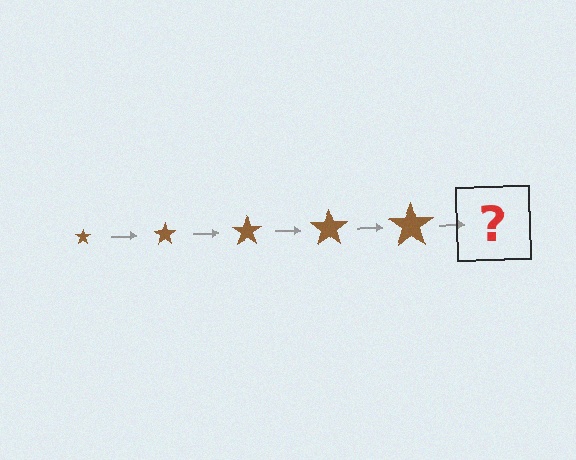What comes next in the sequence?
The next element should be a brown star, larger than the previous one.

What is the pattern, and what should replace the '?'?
The pattern is that the star gets progressively larger each step. The '?' should be a brown star, larger than the previous one.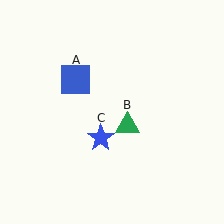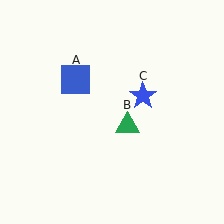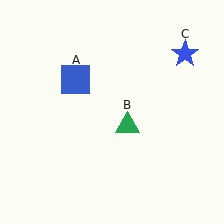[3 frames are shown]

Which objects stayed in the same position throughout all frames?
Blue square (object A) and green triangle (object B) remained stationary.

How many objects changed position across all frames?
1 object changed position: blue star (object C).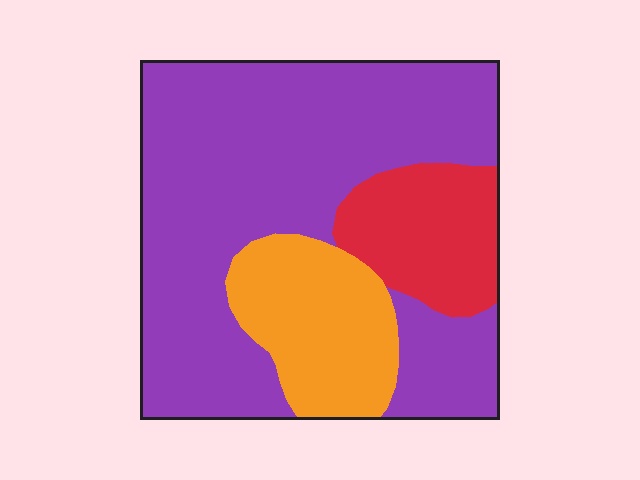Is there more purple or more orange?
Purple.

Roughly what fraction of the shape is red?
Red takes up less than a sixth of the shape.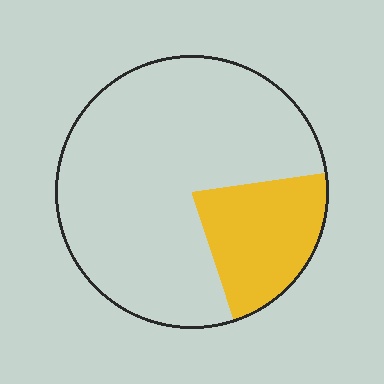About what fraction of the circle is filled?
About one fifth (1/5).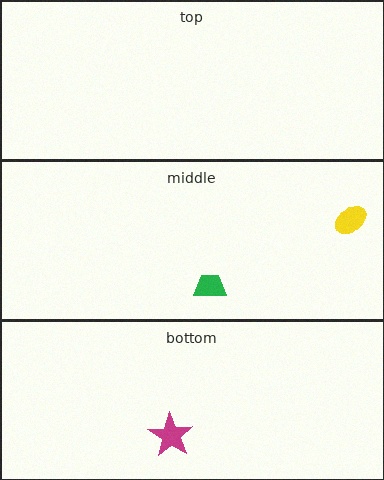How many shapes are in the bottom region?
1.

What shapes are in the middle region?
The green trapezoid, the yellow ellipse.